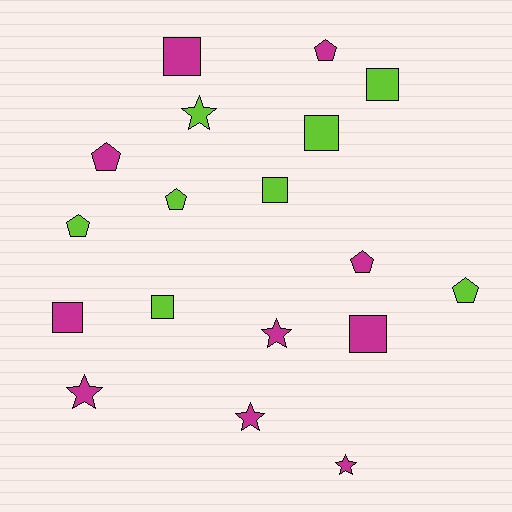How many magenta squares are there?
There are 3 magenta squares.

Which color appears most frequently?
Magenta, with 10 objects.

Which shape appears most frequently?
Square, with 7 objects.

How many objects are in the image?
There are 18 objects.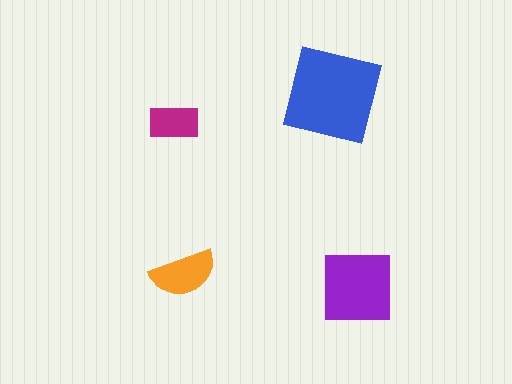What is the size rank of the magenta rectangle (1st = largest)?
4th.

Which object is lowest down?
The purple square is bottommost.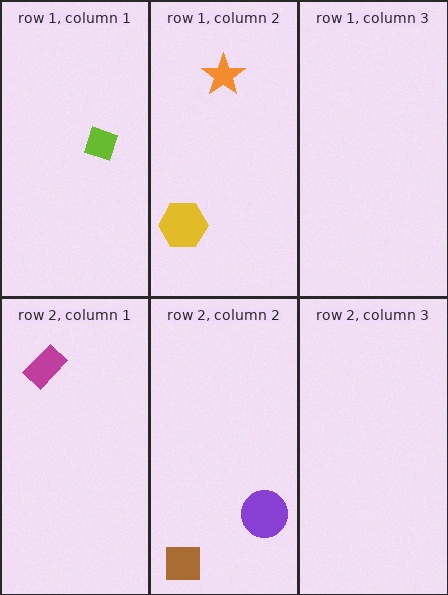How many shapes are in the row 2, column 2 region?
2.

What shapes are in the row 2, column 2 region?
The purple circle, the brown square.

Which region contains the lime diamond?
The row 1, column 1 region.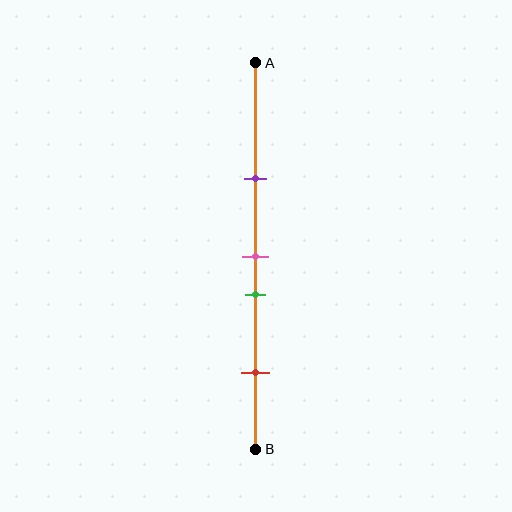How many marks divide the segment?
There are 4 marks dividing the segment.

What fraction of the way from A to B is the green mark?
The green mark is approximately 60% (0.6) of the way from A to B.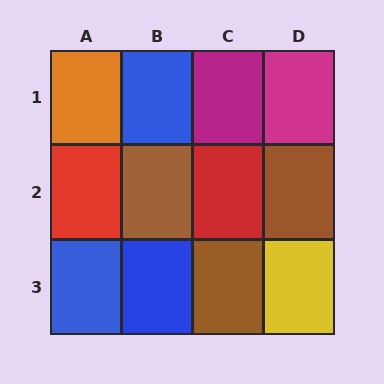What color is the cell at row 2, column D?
Brown.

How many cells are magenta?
2 cells are magenta.